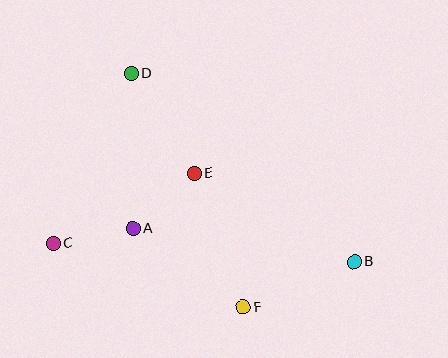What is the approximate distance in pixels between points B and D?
The distance between B and D is approximately 292 pixels.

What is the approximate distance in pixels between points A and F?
The distance between A and F is approximately 135 pixels.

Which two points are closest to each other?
Points A and C are closest to each other.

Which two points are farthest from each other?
Points B and C are farthest from each other.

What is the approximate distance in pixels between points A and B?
The distance between A and B is approximately 224 pixels.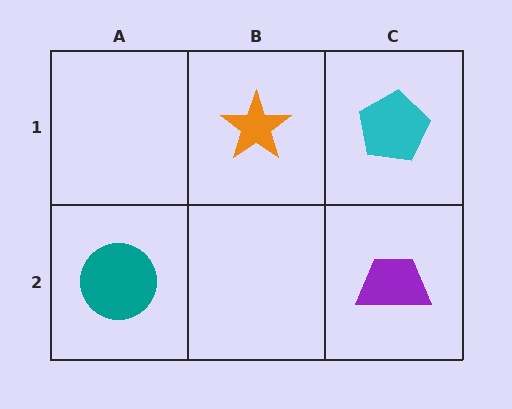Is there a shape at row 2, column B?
No, that cell is empty.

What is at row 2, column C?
A purple trapezoid.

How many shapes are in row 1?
2 shapes.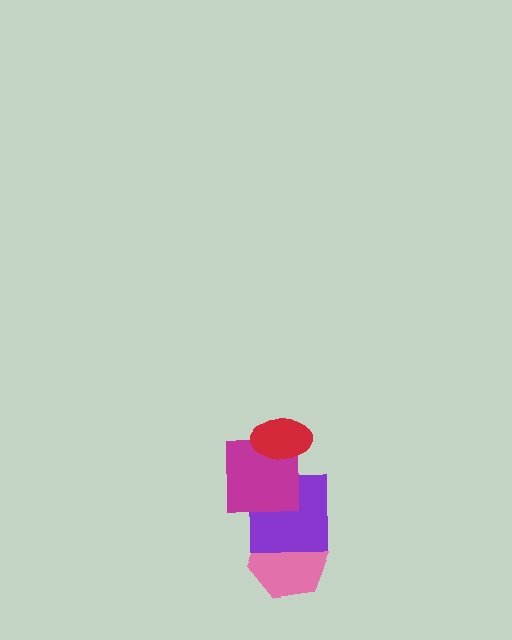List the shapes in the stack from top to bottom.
From top to bottom: the red ellipse, the magenta square, the purple square, the pink hexagon.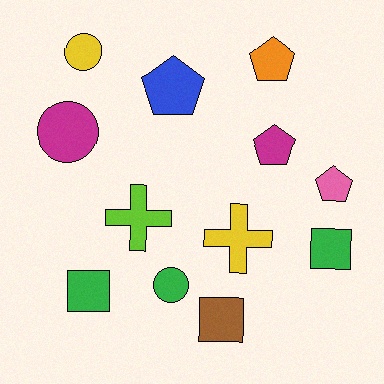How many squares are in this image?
There are 3 squares.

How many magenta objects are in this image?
There are 2 magenta objects.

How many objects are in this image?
There are 12 objects.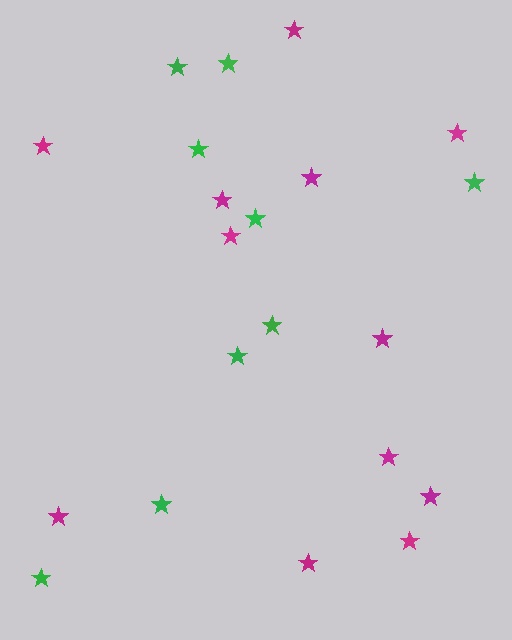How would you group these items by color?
There are 2 groups: one group of magenta stars (12) and one group of green stars (9).